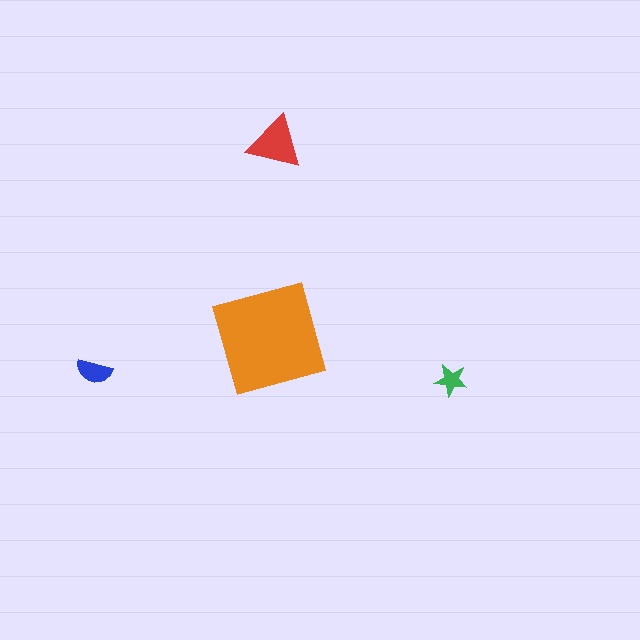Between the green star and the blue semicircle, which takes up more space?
The blue semicircle.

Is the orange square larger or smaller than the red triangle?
Larger.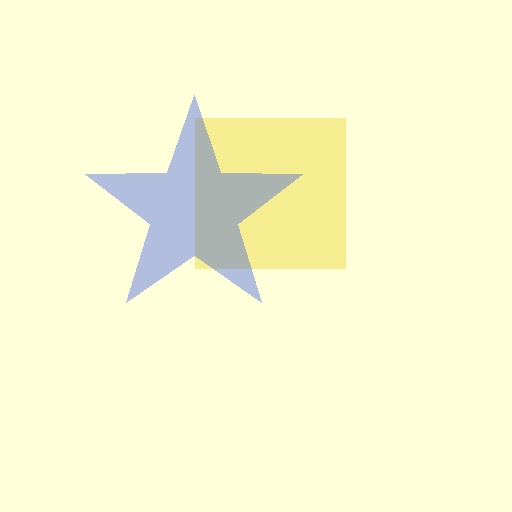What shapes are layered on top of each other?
The layered shapes are: a yellow square, a blue star.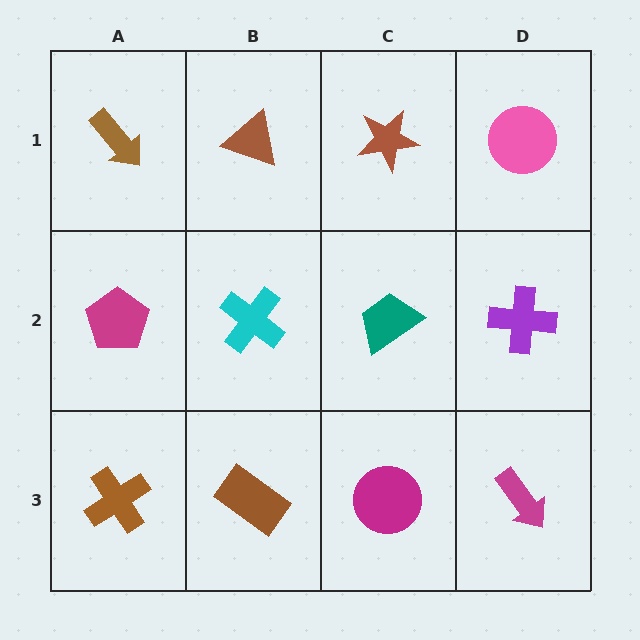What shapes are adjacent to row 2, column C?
A brown star (row 1, column C), a magenta circle (row 3, column C), a cyan cross (row 2, column B), a purple cross (row 2, column D).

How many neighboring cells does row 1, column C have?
3.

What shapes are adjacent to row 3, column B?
A cyan cross (row 2, column B), a brown cross (row 3, column A), a magenta circle (row 3, column C).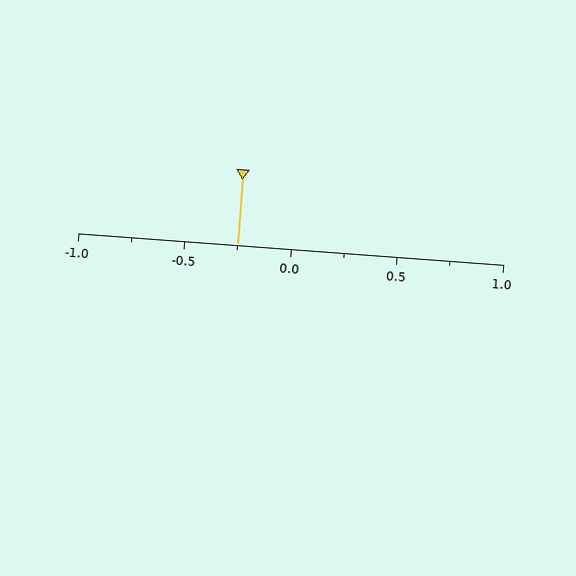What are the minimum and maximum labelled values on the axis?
The axis runs from -1.0 to 1.0.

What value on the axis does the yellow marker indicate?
The marker indicates approximately -0.25.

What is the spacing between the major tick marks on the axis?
The major ticks are spaced 0.5 apart.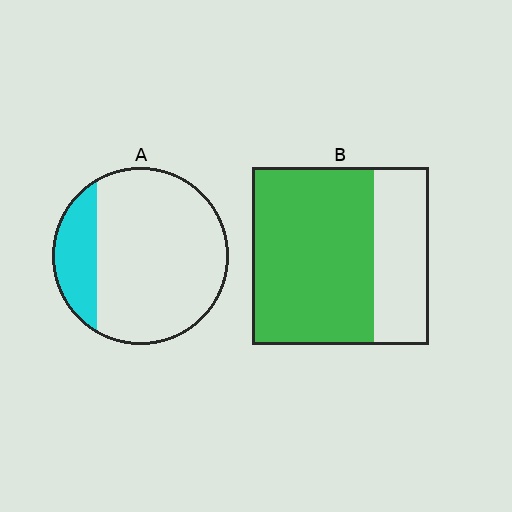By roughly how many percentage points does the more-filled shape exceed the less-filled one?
By roughly 50 percentage points (B over A).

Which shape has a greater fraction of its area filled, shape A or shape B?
Shape B.